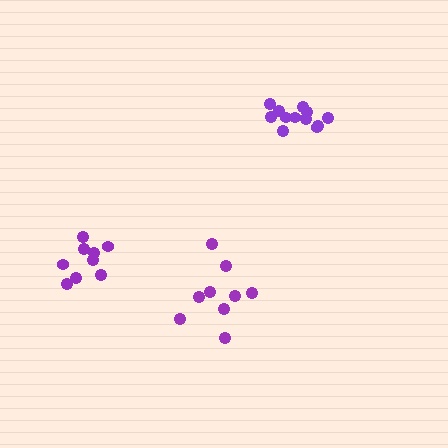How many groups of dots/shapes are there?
There are 3 groups.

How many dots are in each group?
Group 1: 12 dots, Group 2: 9 dots, Group 3: 9 dots (30 total).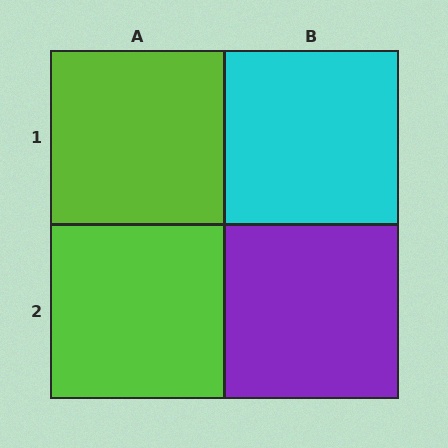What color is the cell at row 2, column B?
Purple.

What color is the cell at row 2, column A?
Lime.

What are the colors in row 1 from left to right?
Lime, cyan.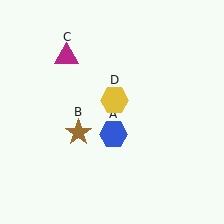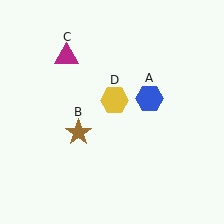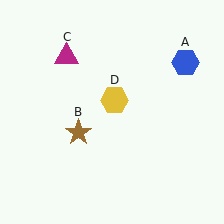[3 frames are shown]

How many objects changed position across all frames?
1 object changed position: blue hexagon (object A).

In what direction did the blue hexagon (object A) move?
The blue hexagon (object A) moved up and to the right.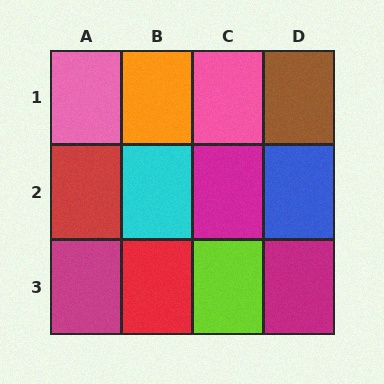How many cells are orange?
1 cell is orange.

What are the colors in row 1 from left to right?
Pink, orange, pink, brown.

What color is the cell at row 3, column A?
Magenta.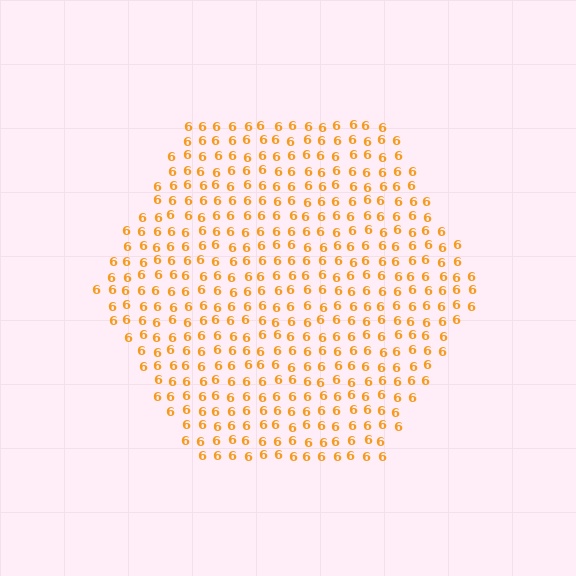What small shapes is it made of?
It is made of small digit 6's.